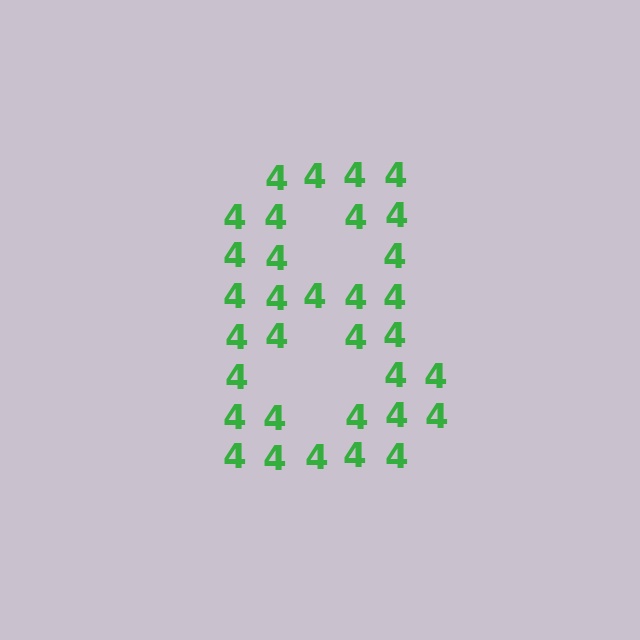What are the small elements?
The small elements are digit 4's.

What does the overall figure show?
The overall figure shows the digit 8.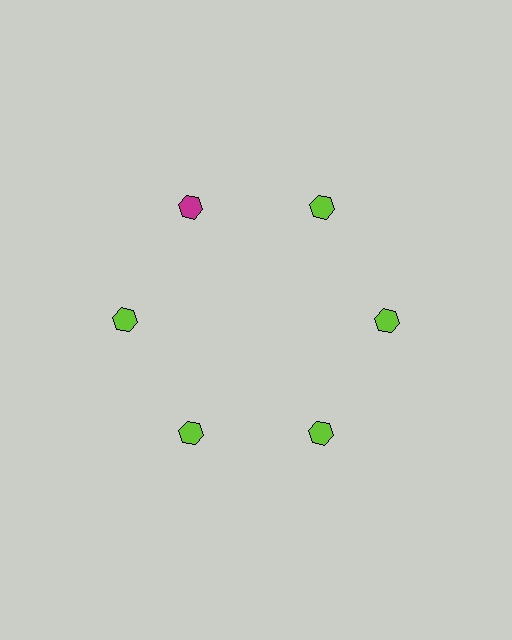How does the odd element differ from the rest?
It has a different color: magenta instead of lime.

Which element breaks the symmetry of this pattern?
The magenta hexagon at roughly the 11 o'clock position breaks the symmetry. All other shapes are lime hexagons.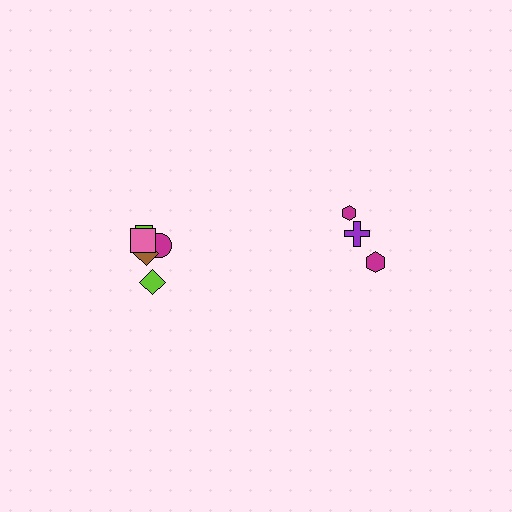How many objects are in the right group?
There are 3 objects.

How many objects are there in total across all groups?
There are 8 objects.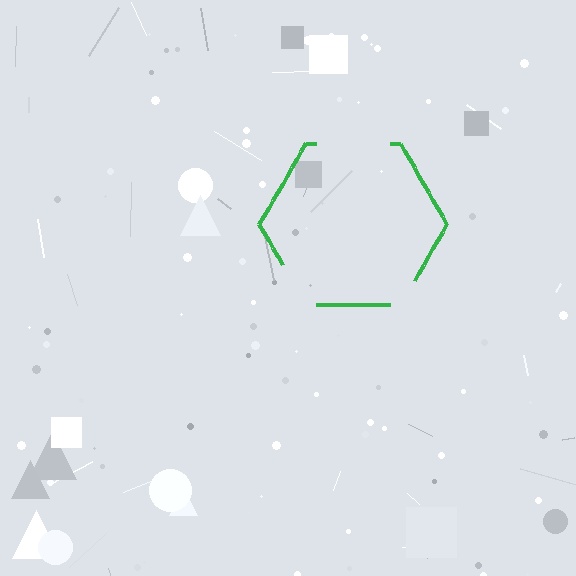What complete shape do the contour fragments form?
The contour fragments form a hexagon.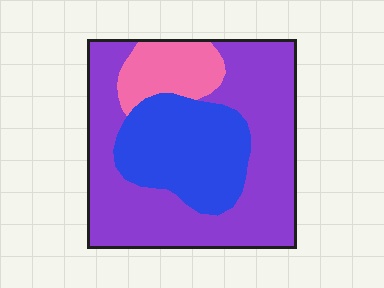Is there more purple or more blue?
Purple.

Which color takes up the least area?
Pink, at roughly 15%.